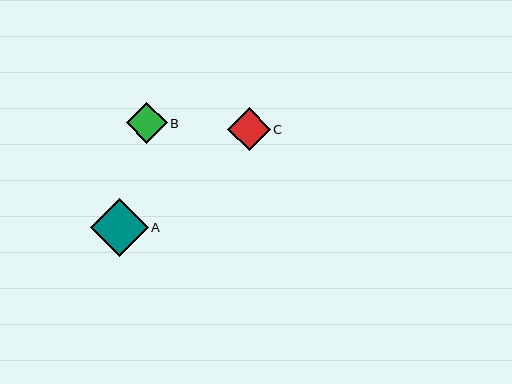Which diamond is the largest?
Diamond A is the largest with a size of approximately 58 pixels.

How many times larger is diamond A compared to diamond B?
Diamond A is approximately 1.4 times the size of diamond B.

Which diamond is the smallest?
Diamond B is the smallest with a size of approximately 41 pixels.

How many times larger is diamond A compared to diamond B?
Diamond A is approximately 1.4 times the size of diamond B.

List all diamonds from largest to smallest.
From largest to smallest: A, C, B.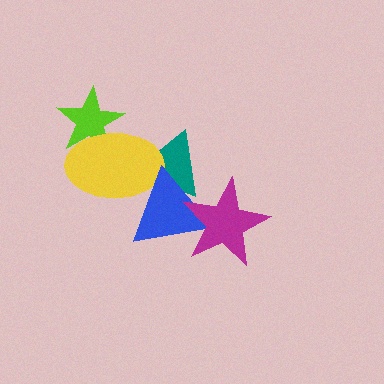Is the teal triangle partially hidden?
Yes, it is partially covered by another shape.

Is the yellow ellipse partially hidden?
Yes, it is partially covered by another shape.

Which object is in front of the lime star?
The yellow ellipse is in front of the lime star.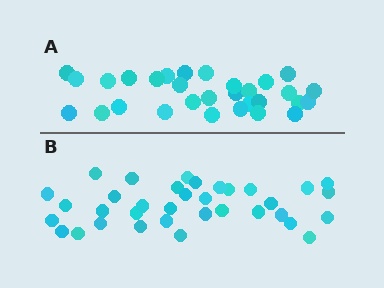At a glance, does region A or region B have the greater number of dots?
Region B (the bottom region) has more dots.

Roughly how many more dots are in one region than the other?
Region B has about 5 more dots than region A.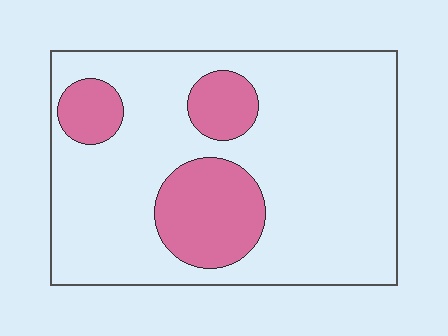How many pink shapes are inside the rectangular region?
3.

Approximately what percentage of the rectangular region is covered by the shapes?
Approximately 20%.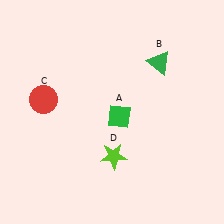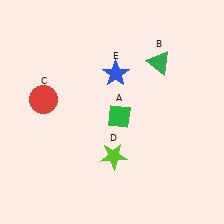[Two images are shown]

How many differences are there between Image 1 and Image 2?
There is 1 difference between the two images.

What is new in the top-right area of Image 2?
A blue star (E) was added in the top-right area of Image 2.